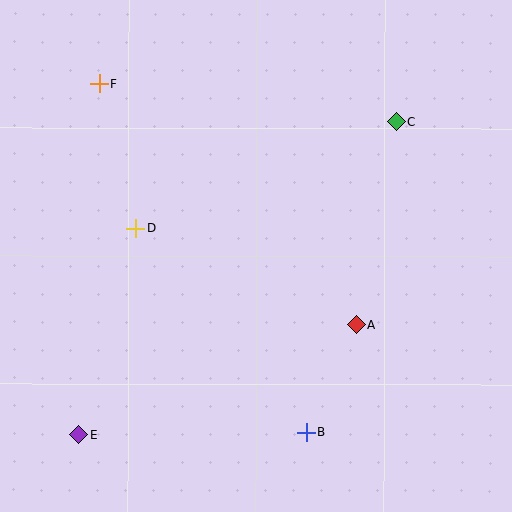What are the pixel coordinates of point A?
Point A is at (356, 325).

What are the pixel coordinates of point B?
Point B is at (306, 432).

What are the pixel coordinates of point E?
Point E is at (78, 434).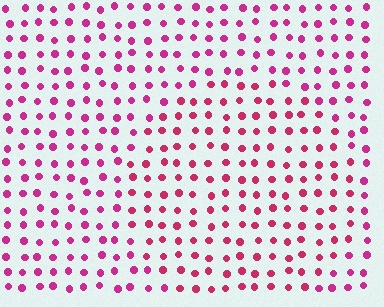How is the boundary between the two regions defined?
The boundary is defined purely by a slight shift in hue (about 16 degrees). Spacing, size, and orientation are identical on both sides.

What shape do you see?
I see a circle.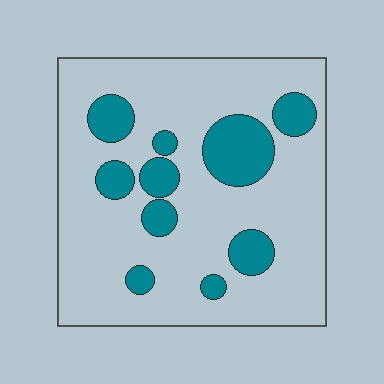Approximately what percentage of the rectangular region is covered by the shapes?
Approximately 20%.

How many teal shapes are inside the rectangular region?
10.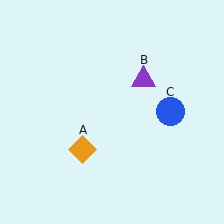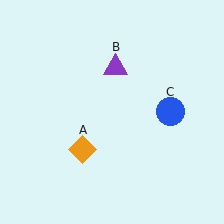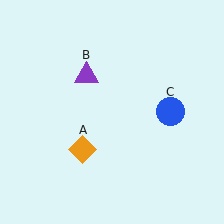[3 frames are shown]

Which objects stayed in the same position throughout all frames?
Orange diamond (object A) and blue circle (object C) remained stationary.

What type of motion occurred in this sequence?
The purple triangle (object B) rotated counterclockwise around the center of the scene.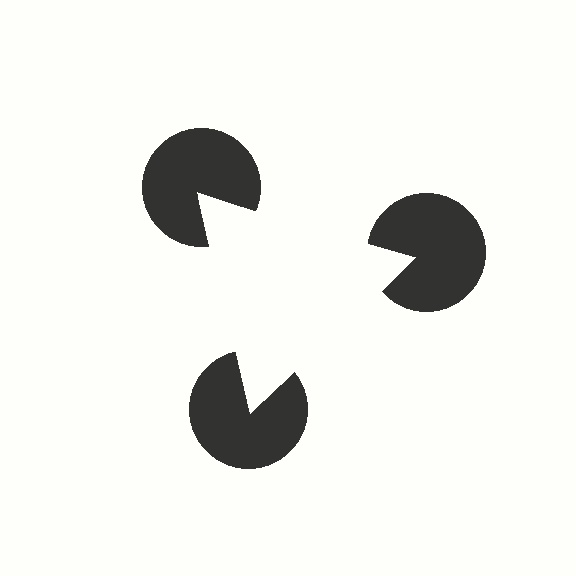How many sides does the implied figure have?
3 sides.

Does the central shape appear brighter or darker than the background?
It typically appears slightly brighter than the background, even though no actual brightness change is drawn.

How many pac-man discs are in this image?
There are 3 — one at each vertex of the illusory triangle.